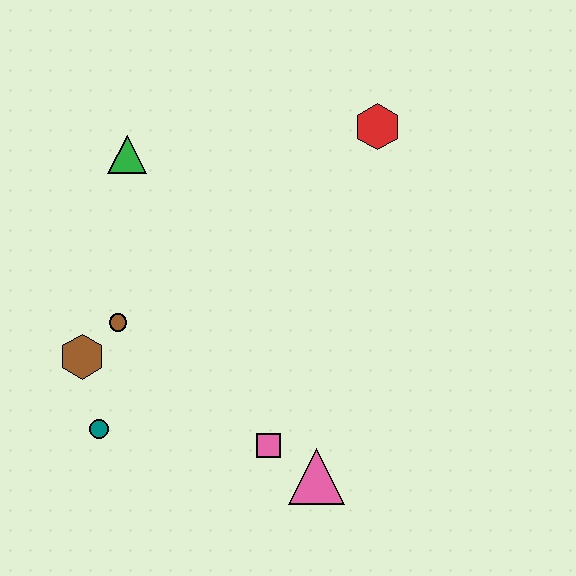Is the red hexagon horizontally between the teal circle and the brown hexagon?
No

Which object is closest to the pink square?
The pink triangle is closest to the pink square.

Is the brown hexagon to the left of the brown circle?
Yes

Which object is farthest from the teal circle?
The red hexagon is farthest from the teal circle.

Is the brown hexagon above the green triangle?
No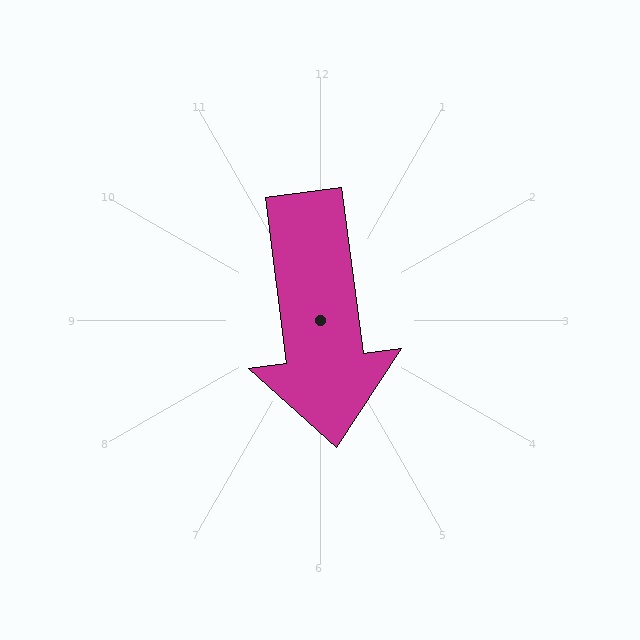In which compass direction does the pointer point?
South.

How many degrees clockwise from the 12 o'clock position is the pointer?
Approximately 173 degrees.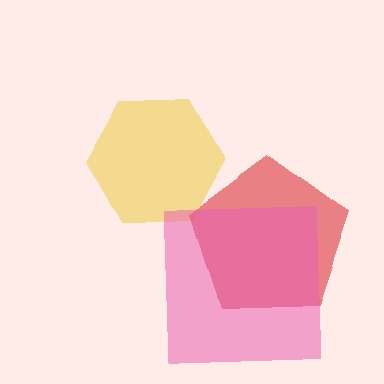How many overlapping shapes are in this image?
There are 3 overlapping shapes in the image.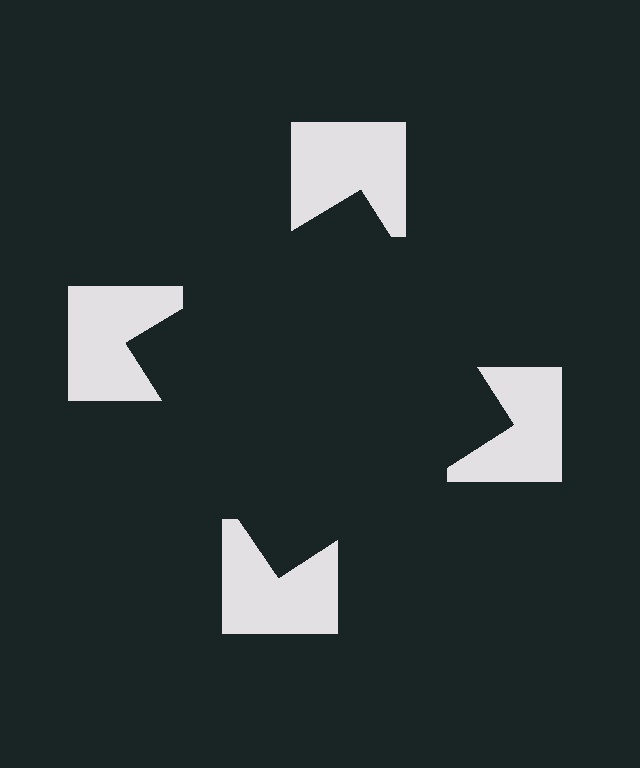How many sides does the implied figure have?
4 sides.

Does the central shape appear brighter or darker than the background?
It typically appears slightly darker than the background, even though no actual brightness change is drawn.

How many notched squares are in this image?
There are 4 — one at each vertex of the illusory square.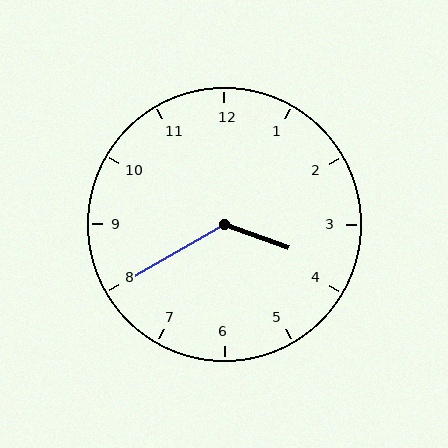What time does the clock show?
3:40.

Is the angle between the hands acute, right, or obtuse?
It is obtuse.